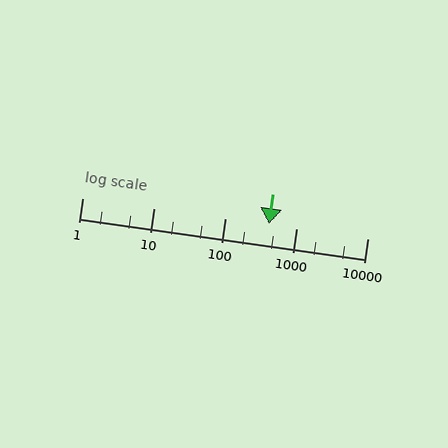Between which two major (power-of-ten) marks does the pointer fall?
The pointer is between 100 and 1000.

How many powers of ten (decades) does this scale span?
The scale spans 4 decades, from 1 to 10000.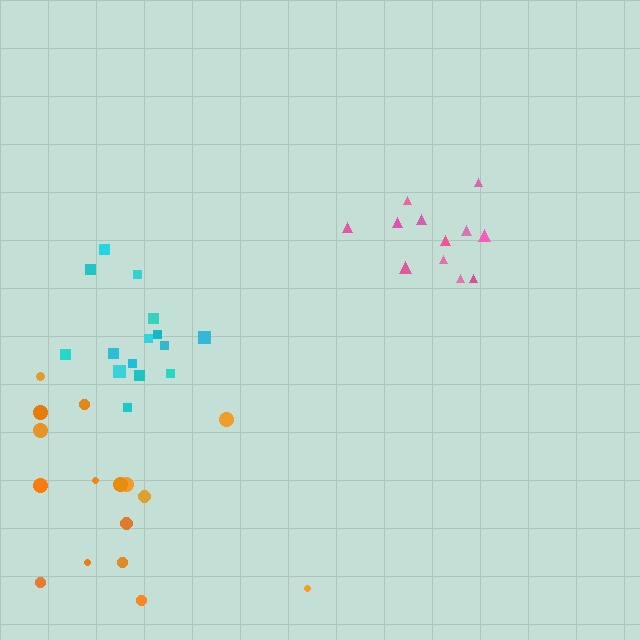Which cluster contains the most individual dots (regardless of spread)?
Orange (16).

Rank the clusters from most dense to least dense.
pink, cyan, orange.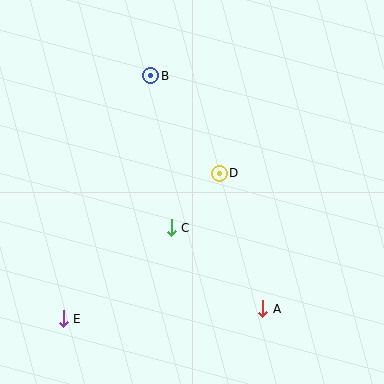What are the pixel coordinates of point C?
Point C is at (171, 228).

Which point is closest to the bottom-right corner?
Point A is closest to the bottom-right corner.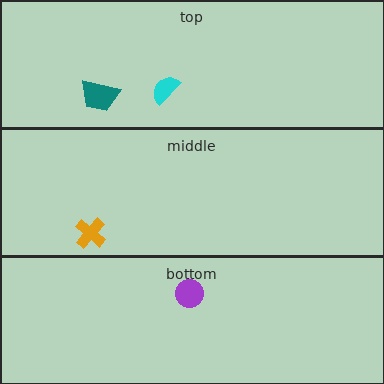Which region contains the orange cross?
The middle region.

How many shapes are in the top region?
2.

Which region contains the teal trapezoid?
The top region.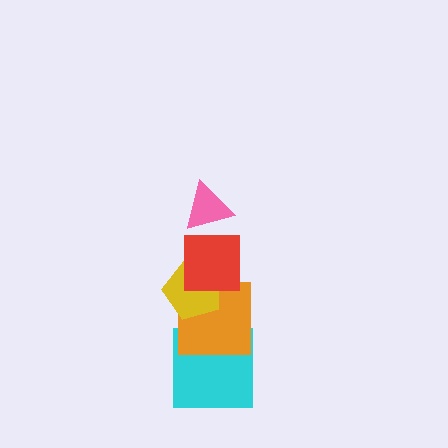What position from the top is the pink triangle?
The pink triangle is 1st from the top.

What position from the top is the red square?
The red square is 2nd from the top.